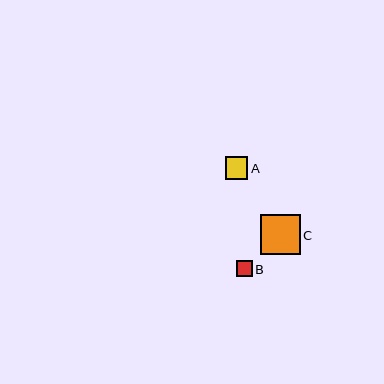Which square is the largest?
Square C is the largest with a size of approximately 40 pixels.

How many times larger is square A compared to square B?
Square A is approximately 1.5 times the size of square B.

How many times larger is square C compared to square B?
Square C is approximately 2.6 times the size of square B.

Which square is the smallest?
Square B is the smallest with a size of approximately 15 pixels.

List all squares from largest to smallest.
From largest to smallest: C, A, B.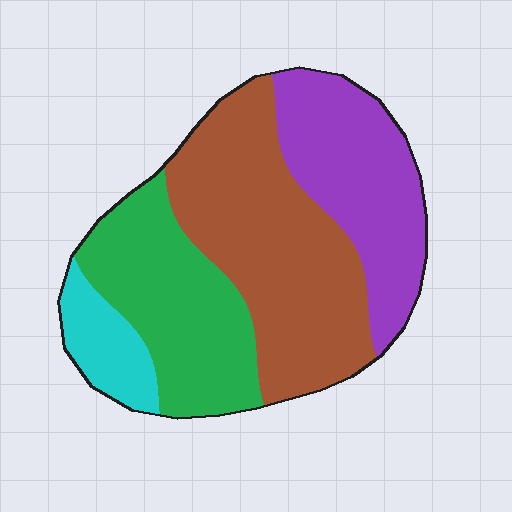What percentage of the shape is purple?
Purple takes up about one quarter (1/4) of the shape.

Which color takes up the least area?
Cyan, at roughly 10%.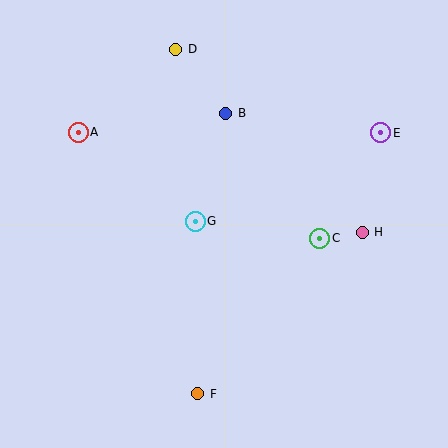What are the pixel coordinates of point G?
Point G is at (195, 221).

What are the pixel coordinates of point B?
Point B is at (226, 113).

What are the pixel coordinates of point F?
Point F is at (198, 394).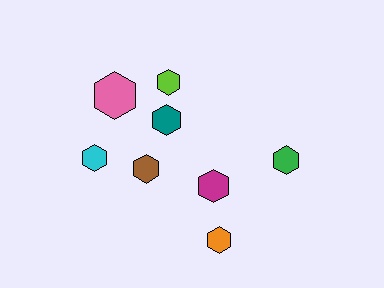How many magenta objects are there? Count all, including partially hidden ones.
There is 1 magenta object.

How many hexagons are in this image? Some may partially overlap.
There are 8 hexagons.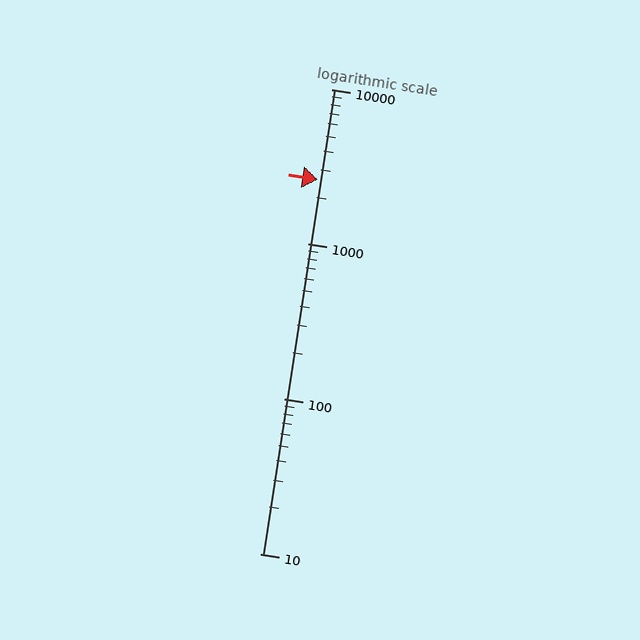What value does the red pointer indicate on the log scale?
The pointer indicates approximately 2600.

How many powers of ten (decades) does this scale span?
The scale spans 3 decades, from 10 to 10000.